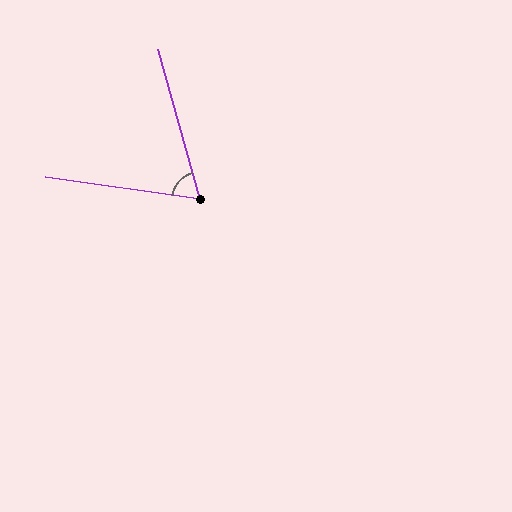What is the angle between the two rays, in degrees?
Approximately 66 degrees.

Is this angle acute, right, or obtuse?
It is acute.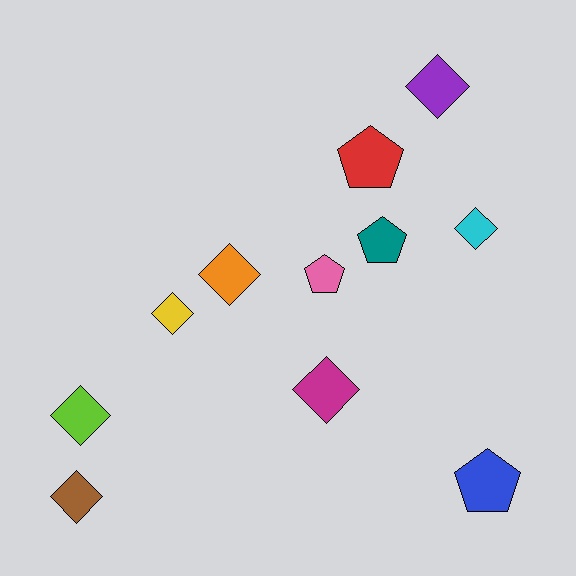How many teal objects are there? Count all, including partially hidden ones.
There is 1 teal object.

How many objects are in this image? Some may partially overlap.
There are 11 objects.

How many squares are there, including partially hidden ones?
There are no squares.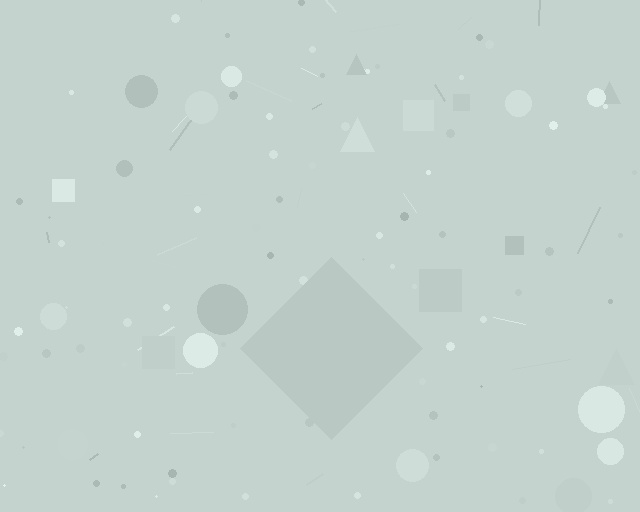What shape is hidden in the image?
A diamond is hidden in the image.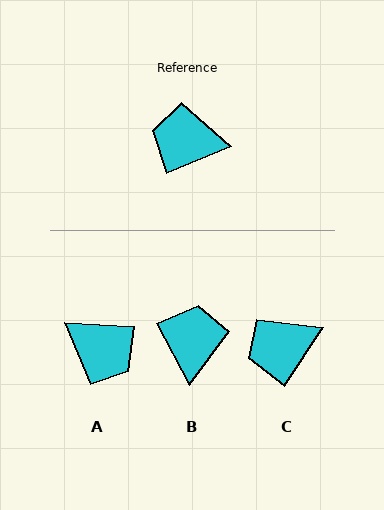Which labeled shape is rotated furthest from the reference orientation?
A, about 154 degrees away.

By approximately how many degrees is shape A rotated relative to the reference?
Approximately 154 degrees counter-clockwise.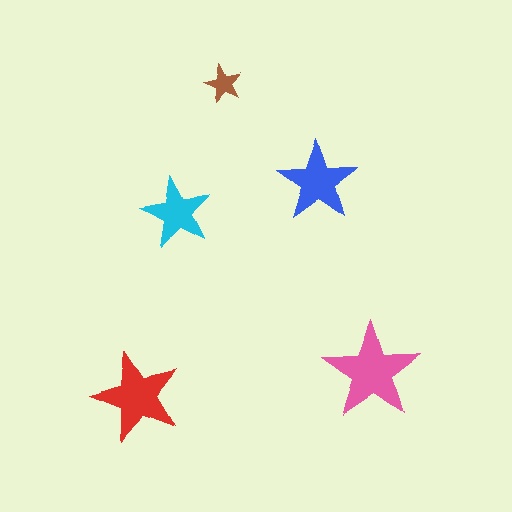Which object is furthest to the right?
The pink star is rightmost.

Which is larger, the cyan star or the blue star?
The blue one.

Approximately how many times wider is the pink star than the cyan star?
About 1.5 times wider.